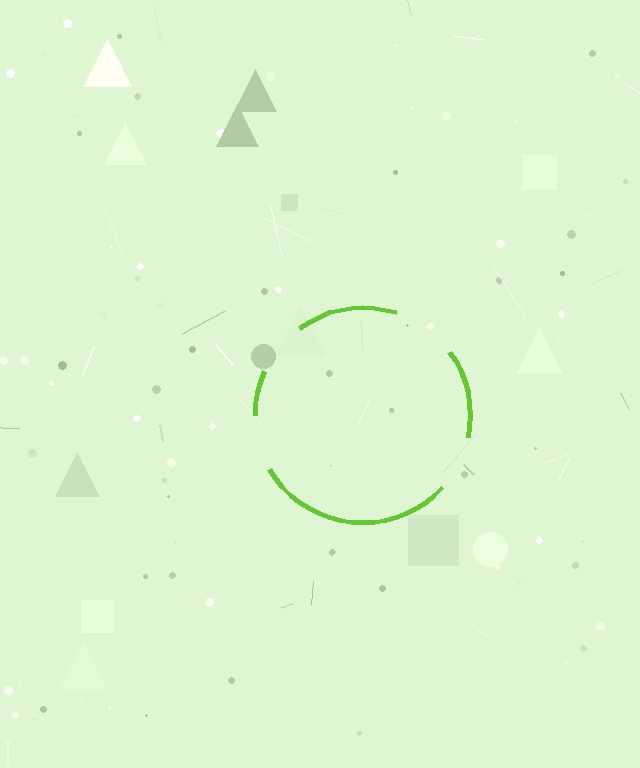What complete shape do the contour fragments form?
The contour fragments form a circle.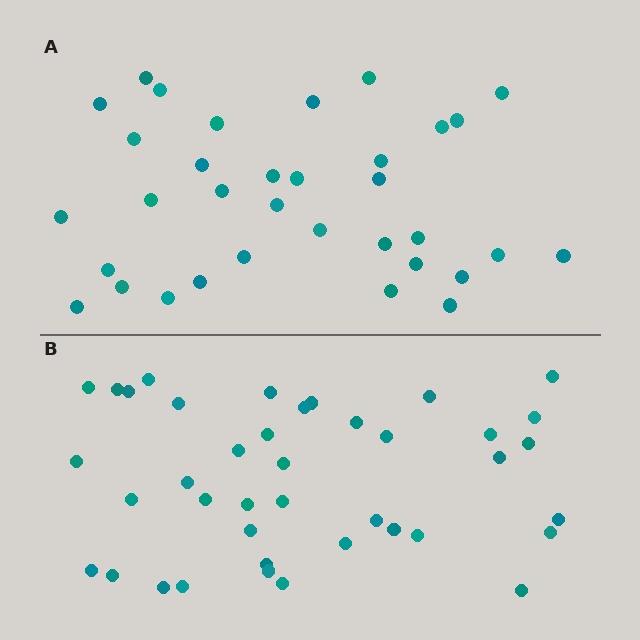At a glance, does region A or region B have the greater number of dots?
Region B (the bottom region) has more dots.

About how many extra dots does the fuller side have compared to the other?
Region B has about 6 more dots than region A.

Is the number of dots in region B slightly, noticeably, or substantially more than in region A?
Region B has only slightly more — the two regions are fairly close. The ratio is roughly 1.2 to 1.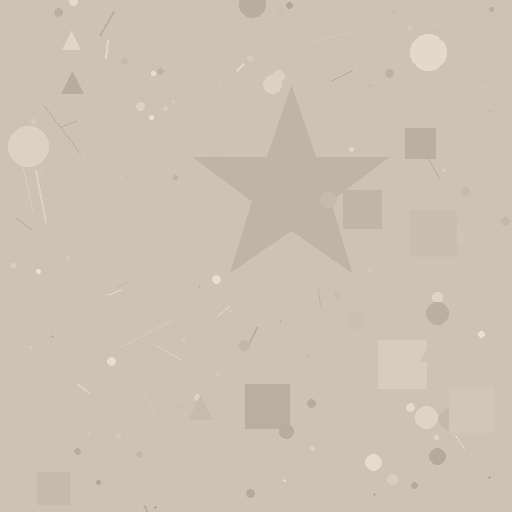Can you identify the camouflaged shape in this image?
The camouflaged shape is a star.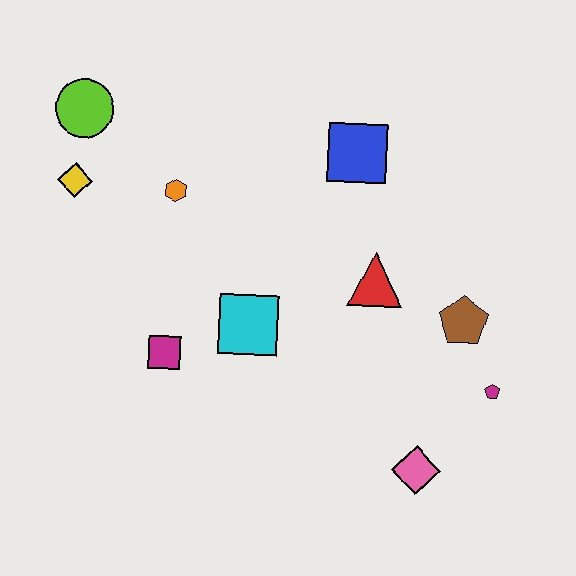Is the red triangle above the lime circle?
No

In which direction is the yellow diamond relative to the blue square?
The yellow diamond is to the left of the blue square.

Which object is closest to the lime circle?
The yellow diamond is closest to the lime circle.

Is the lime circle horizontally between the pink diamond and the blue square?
No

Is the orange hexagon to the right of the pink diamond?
No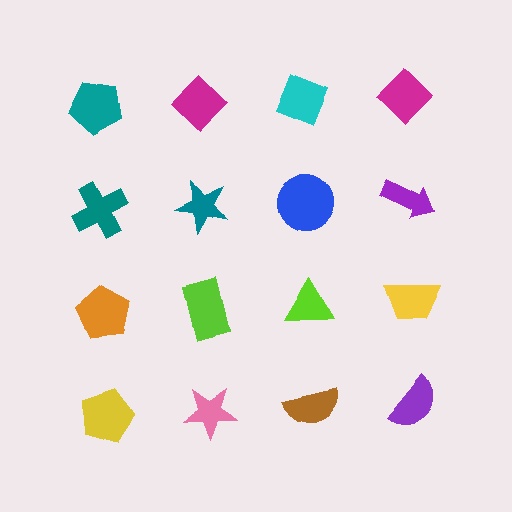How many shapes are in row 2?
4 shapes.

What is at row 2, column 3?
A blue circle.